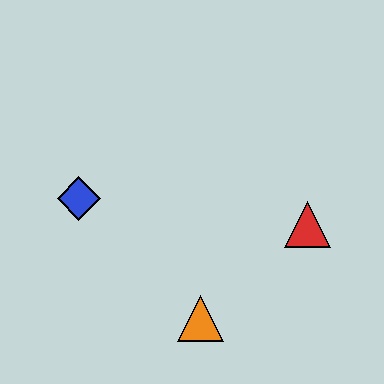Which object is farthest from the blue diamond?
The red triangle is farthest from the blue diamond.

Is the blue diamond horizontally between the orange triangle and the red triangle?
No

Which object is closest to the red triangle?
The orange triangle is closest to the red triangle.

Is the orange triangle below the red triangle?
Yes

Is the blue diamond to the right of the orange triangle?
No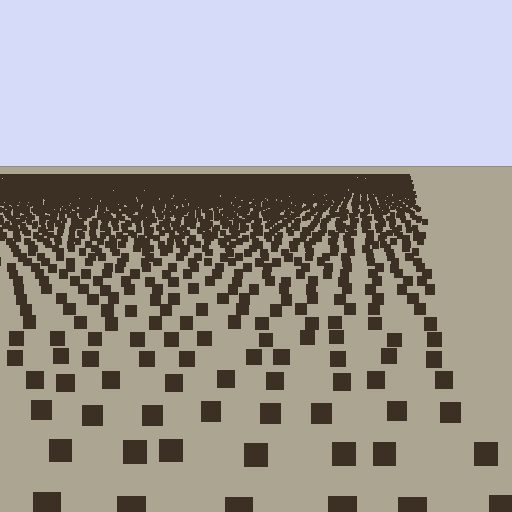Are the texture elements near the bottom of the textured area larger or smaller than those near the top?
Larger. Near the bottom, elements are closer to the viewer and appear at a bigger on-screen size.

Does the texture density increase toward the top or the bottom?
Density increases toward the top.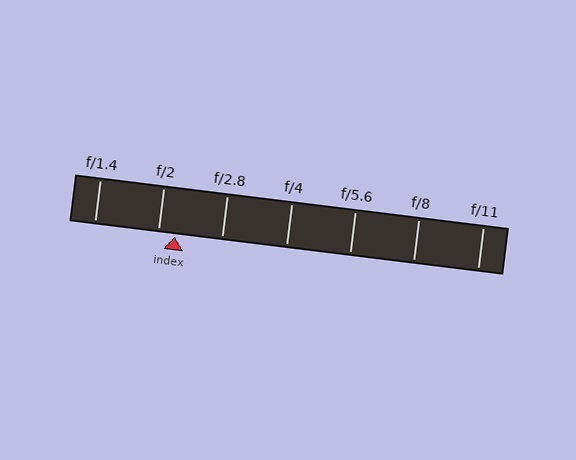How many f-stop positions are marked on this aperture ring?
There are 7 f-stop positions marked.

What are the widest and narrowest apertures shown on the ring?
The widest aperture shown is f/1.4 and the narrowest is f/11.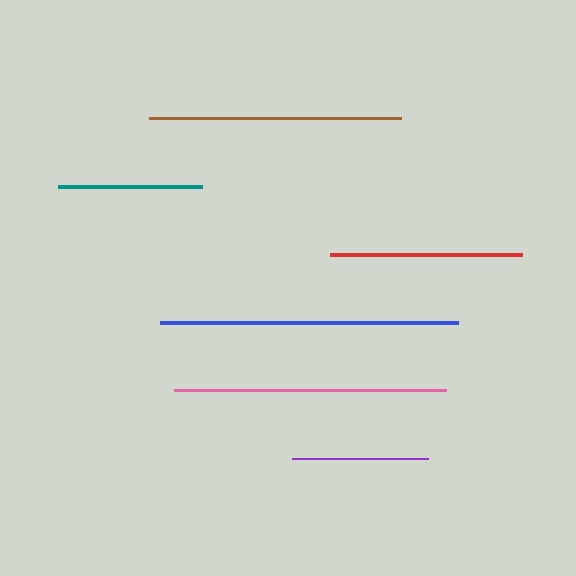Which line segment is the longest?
The blue line is the longest at approximately 298 pixels.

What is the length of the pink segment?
The pink segment is approximately 272 pixels long.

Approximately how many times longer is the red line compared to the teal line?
The red line is approximately 1.3 times the length of the teal line.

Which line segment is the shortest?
The purple line is the shortest at approximately 136 pixels.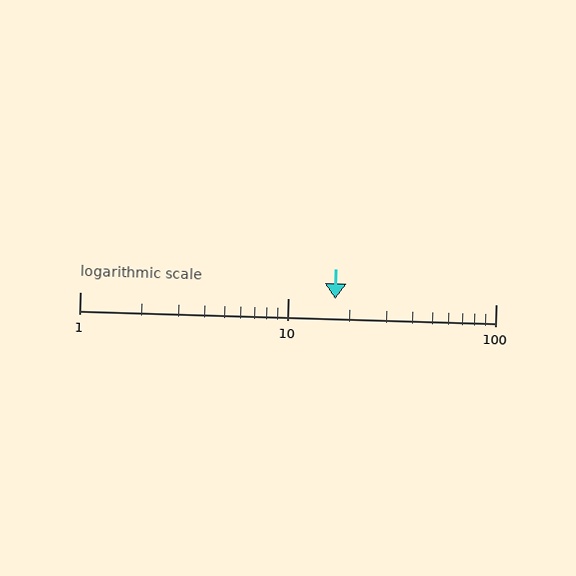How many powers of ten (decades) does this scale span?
The scale spans 2 decades, from 1 to 100.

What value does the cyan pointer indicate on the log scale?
The pointer indicates approximately 17.